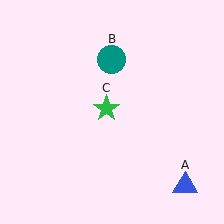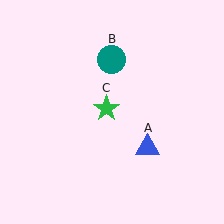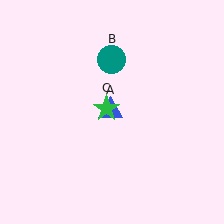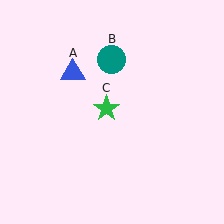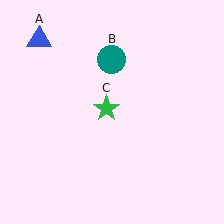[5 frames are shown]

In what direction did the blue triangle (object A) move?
The blue triangle (object A) moved up and to the left.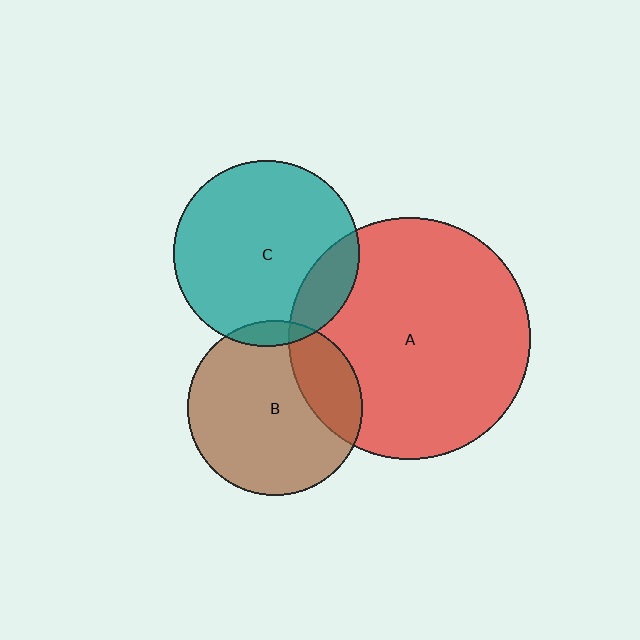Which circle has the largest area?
Circle A (red).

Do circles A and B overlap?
Yes.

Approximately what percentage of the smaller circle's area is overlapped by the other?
Approximately 25%.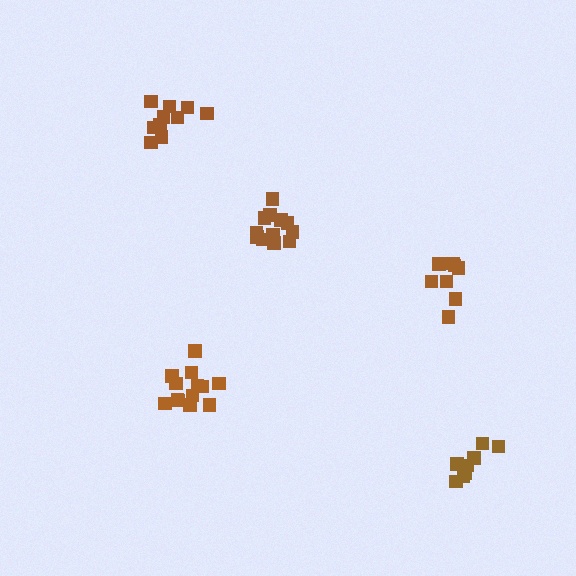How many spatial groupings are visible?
There are 5 spatial groupings.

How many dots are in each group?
Group 1: 8 dots, Group 2: 12 dots, Group 3: 13 dots, Group 4: 10 dots, Group 5: 8 dots (51 total).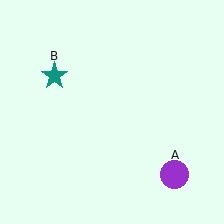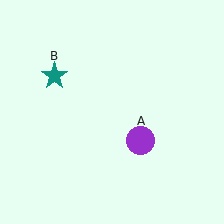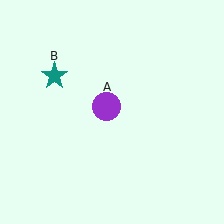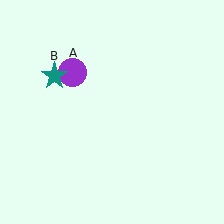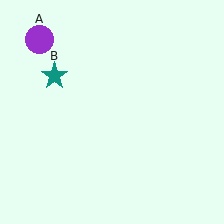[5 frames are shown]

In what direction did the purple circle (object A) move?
The purple circle (object A) moved up and to the left.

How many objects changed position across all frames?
1 object changed position: purple circle (object A).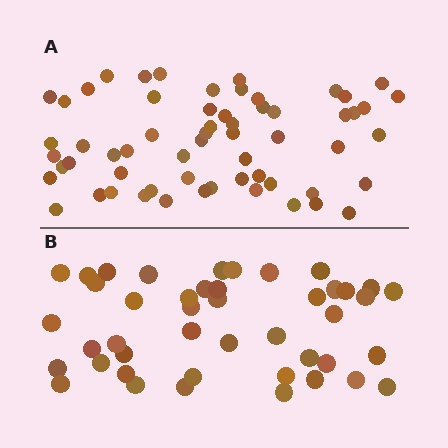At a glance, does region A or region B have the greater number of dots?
Region A (the top region) has more dots.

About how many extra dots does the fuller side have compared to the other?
Region A has approximately 15 more dots than region B.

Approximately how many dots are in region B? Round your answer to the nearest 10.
About 40 dots. (The exact count is 44, which rounds to 40.)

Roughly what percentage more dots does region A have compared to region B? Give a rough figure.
About 35% more.